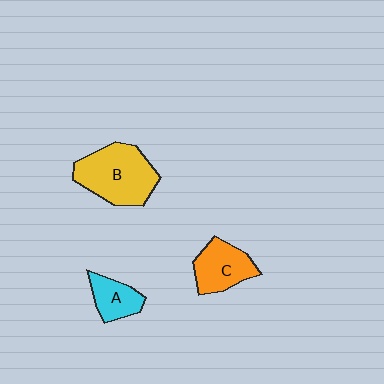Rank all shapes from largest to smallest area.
From largest to smallest: B (yellow), C (orange), A (cyan).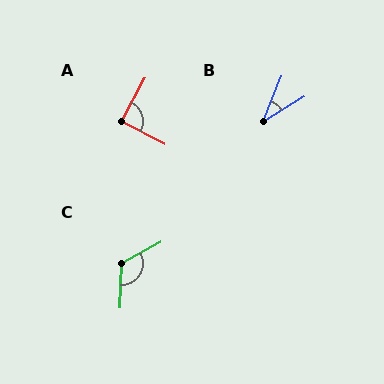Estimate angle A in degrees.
Approximately 90 degrees.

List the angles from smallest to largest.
B (37°), A (90°), C (120°).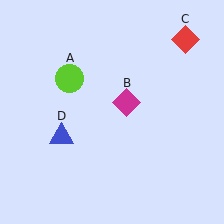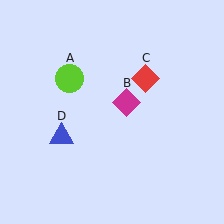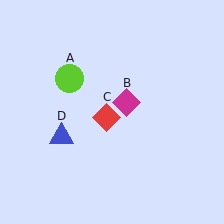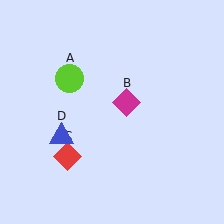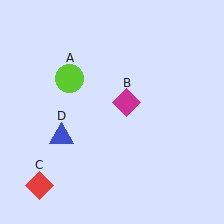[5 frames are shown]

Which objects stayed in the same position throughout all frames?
Lime circle (object A) and magenta diamond (object B) and blue triangle (object D) remained stationary.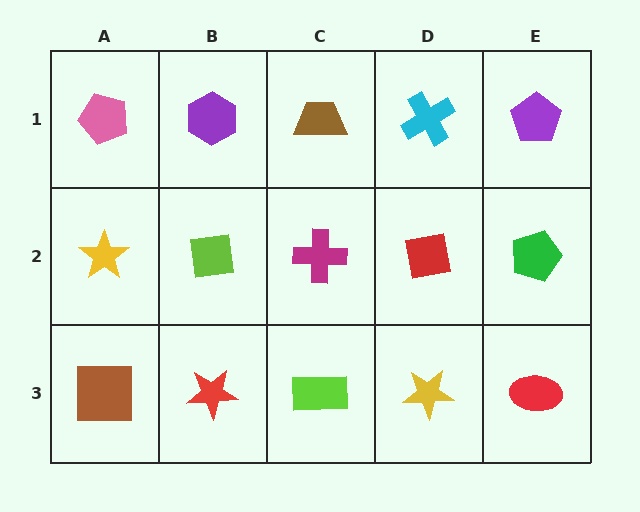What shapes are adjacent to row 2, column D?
A cyan cross (row 1, column D), a yellow star (row 3, column D), a magenta cross (row 2, column C), a green pentagon (row 2, column E).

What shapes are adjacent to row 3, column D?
A red square (row 2, column D), a lime rectangle (row 3, column C), a red ellipse (row 3, column E).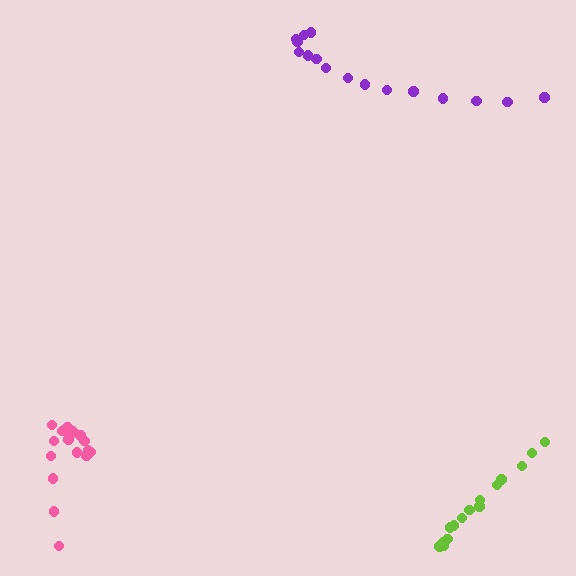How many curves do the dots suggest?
There are 3 distinct paths.